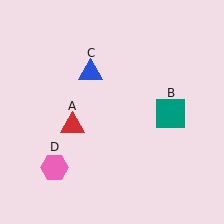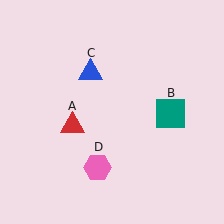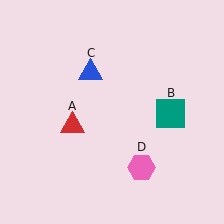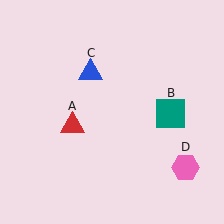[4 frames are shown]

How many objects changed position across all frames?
1 object changed position: pink hexagon (object D).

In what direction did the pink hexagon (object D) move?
The pink hexagon (object D) moved right.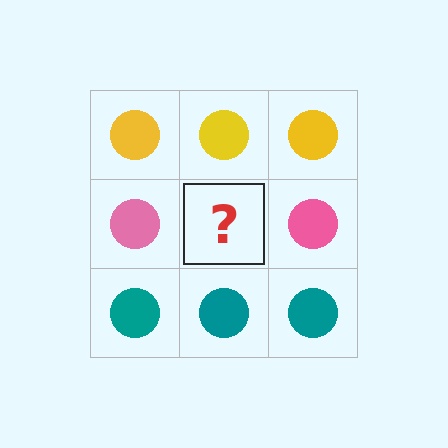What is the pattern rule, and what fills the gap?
The rule is that each row has a consistent color. The gap should be filled with a pink circle.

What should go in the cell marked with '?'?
The missing cell should contain a pink circle.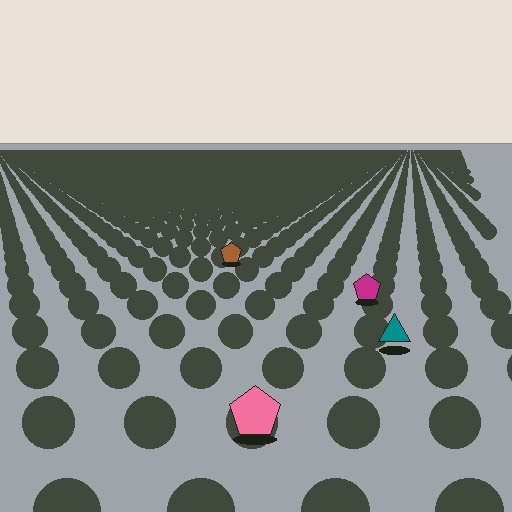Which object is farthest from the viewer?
The brown pentagon is farthest from the viewer. It appears smaller and the ground texture around it is denser.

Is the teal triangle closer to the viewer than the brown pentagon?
Yes. The teal triangle is closer — you can tell from the texture gradient: the ground texture is coarser near it.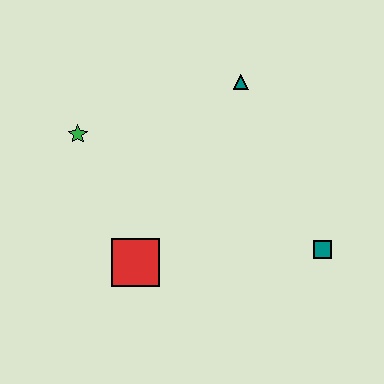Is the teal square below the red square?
No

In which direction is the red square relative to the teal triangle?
The red square is below the teal triangle.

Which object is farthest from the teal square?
The green star is farthest from the teal square.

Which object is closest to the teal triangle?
The green star is closest to the teal triangle.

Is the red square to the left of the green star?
No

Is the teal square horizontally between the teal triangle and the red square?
No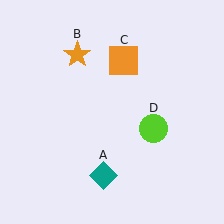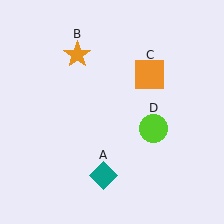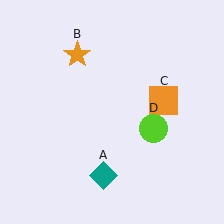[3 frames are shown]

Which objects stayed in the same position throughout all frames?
Teal diamond (object A) and orange star (object B) and lime circle (object D) remained stationary.